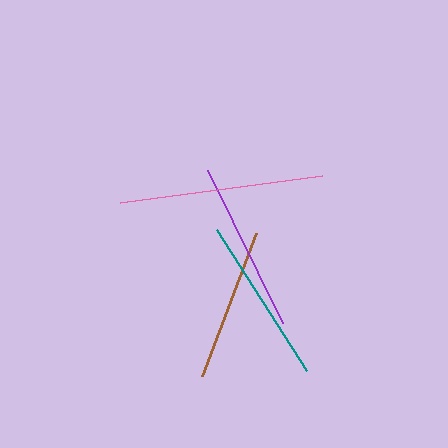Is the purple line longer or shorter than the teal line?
The purple line is longer than the teal line.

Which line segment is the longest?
The pink line is the longest at approximately 204 pixels.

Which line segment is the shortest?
The brown line is the shortest at approximately 153 pixels.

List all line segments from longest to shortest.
From longest to shortest: pink, purple, teal, brown.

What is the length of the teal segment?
The teal segment is approximately 167 pixels long.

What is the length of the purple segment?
The purple segment is approximately 170 pixels long.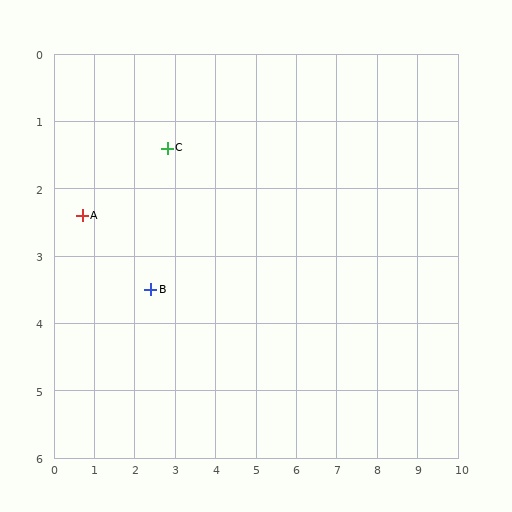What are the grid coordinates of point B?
Point B is at approximately (2.4, 3.5).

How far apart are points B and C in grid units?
Points B and C are about 2.1 grid units apart.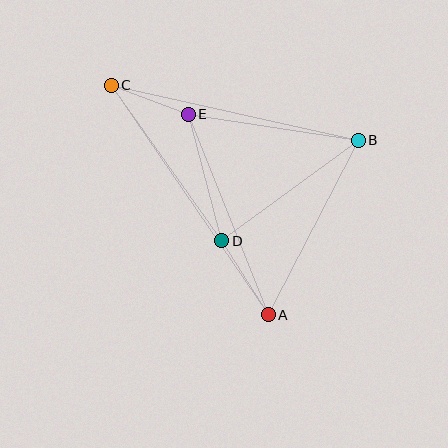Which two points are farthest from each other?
Points A and C are farthest from each other.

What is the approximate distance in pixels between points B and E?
The distance between B and E is approximately 172 pixels.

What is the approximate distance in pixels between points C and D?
The distance between C and D is approximately 191 pixels.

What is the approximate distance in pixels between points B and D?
The distance between B and D is approximately 169 pixels.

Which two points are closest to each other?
Points C and E are closest to each other.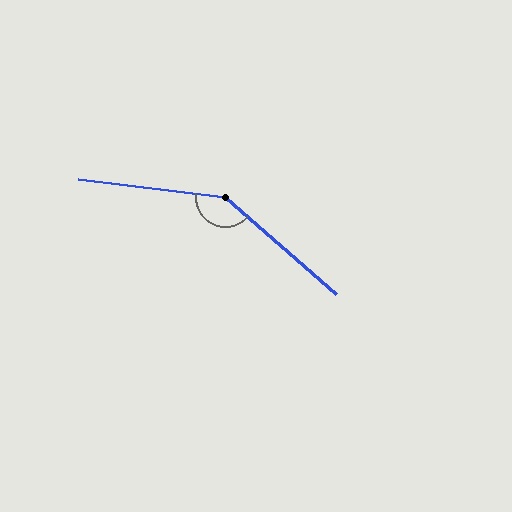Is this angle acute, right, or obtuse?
It is obtuse.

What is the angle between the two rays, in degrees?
Approximately 146 degrees.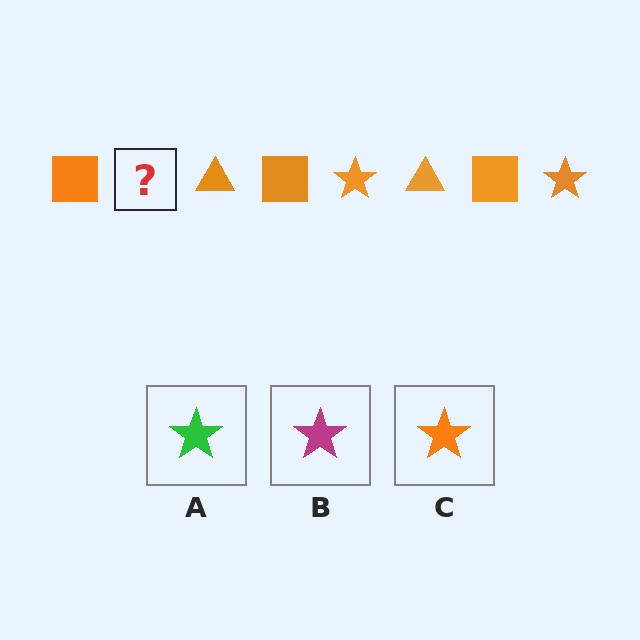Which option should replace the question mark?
Option C.